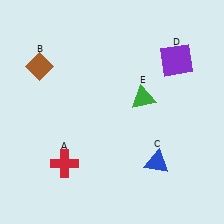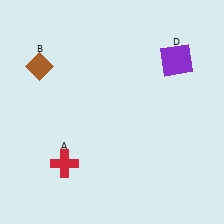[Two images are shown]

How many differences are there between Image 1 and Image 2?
There are 2 differences between the two images.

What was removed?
The green triangle (E), the blue triangle (C) were removed in Image 2.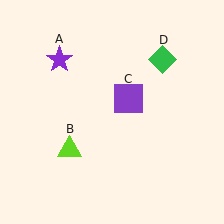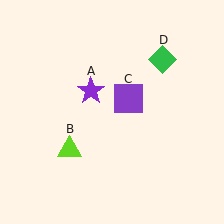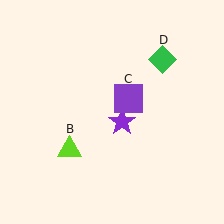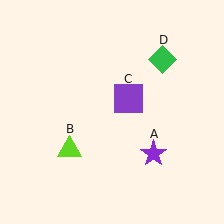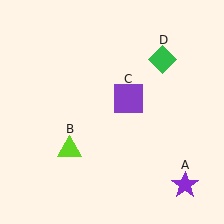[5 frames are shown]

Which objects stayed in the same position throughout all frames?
Lime triangle (object B) and purple square (object C) and green diamond (object D) remained stationary.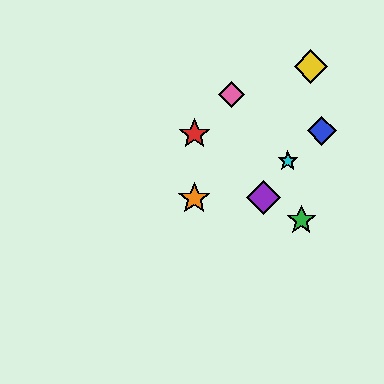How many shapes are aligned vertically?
2 shapes (the red star, the orange star) are aligned vertically.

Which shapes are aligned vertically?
The red star, the orange star are aligned vertically.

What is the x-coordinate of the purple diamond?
The purple diamond is at x≈263.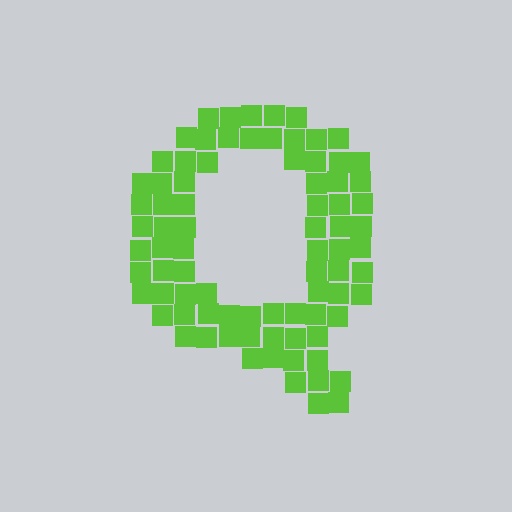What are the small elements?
The small elements are squares.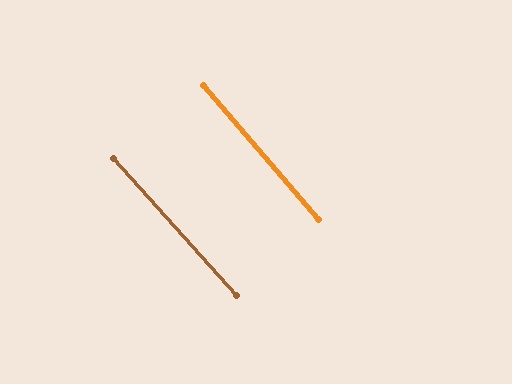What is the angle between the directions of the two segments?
Approximately 1 degree.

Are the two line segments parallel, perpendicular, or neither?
Parallel — their directions differ by only 1.2°.